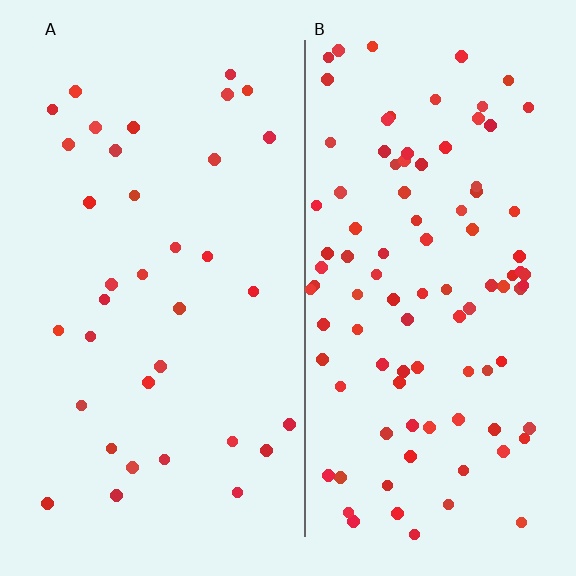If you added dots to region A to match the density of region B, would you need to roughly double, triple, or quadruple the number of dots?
Approximately triple.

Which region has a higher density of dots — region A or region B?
B (the right).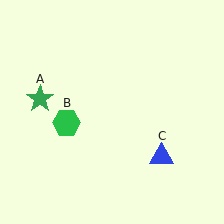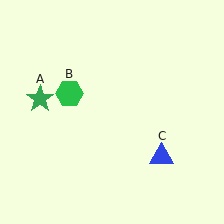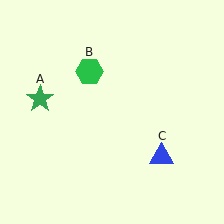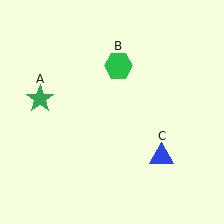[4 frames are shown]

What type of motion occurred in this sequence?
The green hexagon (object B) rotated clockwise around the center of the scene.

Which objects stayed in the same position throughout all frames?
Green star (object A) and blue triangle (object C) remained stationary.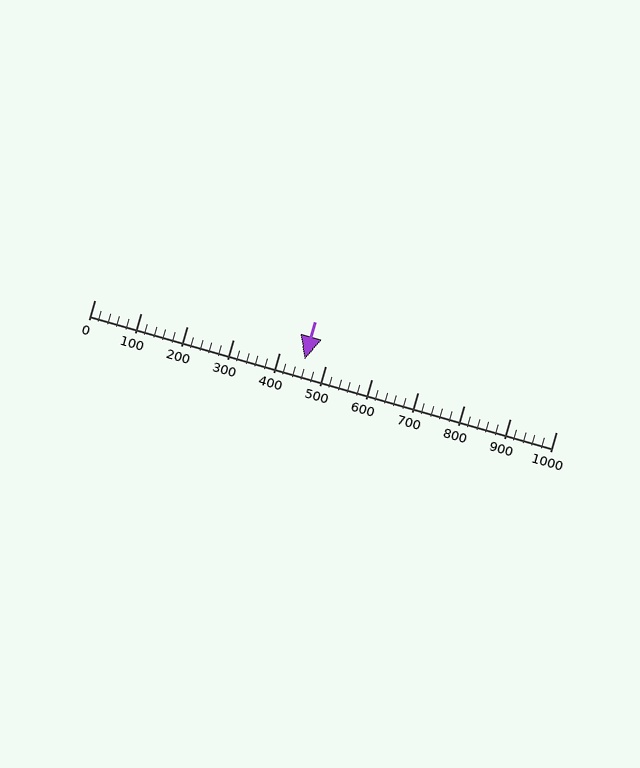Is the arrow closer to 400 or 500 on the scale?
The arrow is closer to 500.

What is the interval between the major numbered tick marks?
The major tick marks are spaced 100 units apart.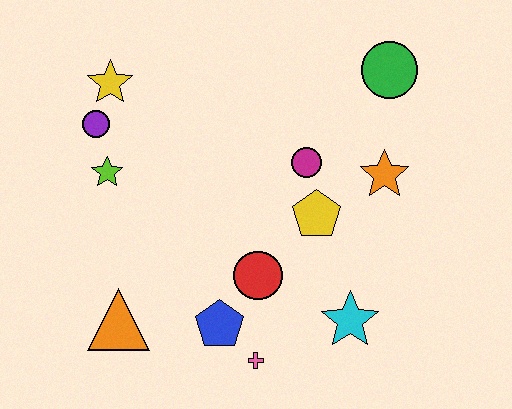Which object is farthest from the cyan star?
The yellow star is farthest from the cyan star.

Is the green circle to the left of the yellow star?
No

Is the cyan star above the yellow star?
No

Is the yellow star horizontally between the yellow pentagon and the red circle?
No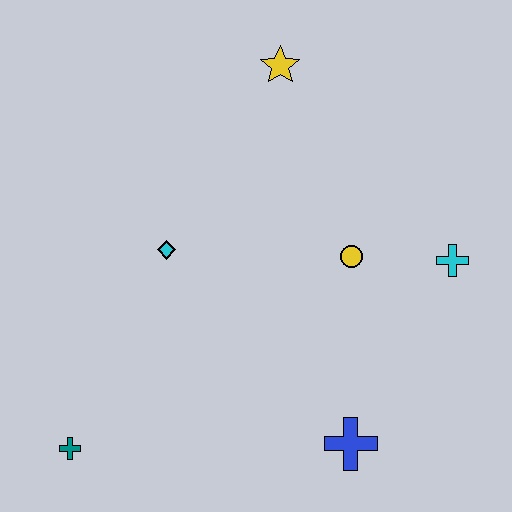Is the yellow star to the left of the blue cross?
Yes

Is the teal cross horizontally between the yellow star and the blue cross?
No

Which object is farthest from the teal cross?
The yellow star is farthest from the teal cross.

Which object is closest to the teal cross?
The cyan diamond is closest to the teal cross.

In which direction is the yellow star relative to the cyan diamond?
The yellow star is above the cyan diamond.